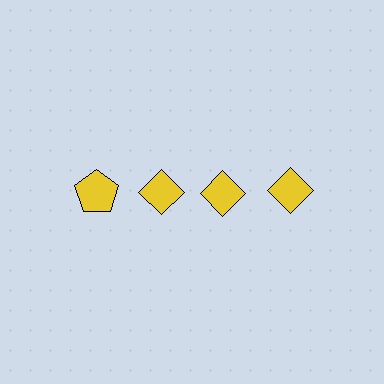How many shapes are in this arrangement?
There are 4 shapes arranged in a grid pattern.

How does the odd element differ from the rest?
It has a different shape: pentagon instead of diamond.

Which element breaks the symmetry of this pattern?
The yellow pentagon in the top row, leftmost column breaks the symmetry. All other shapes are yellow diamonds.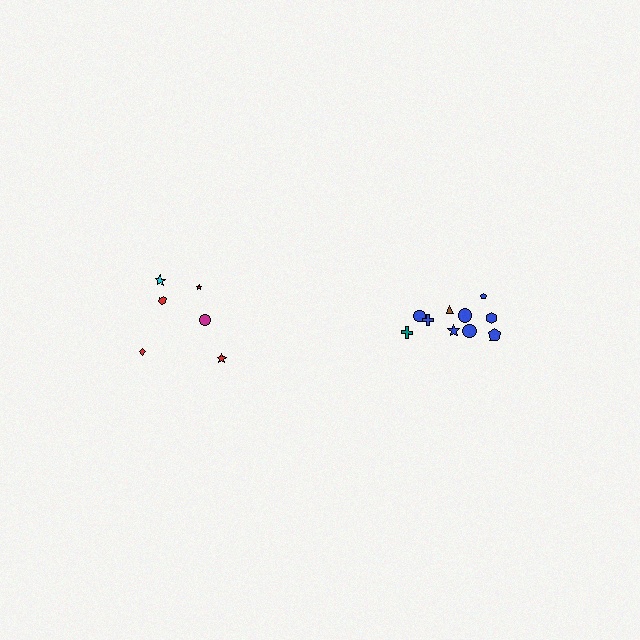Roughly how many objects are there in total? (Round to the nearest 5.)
Roughly 15 objects in total.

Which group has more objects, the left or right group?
The right group.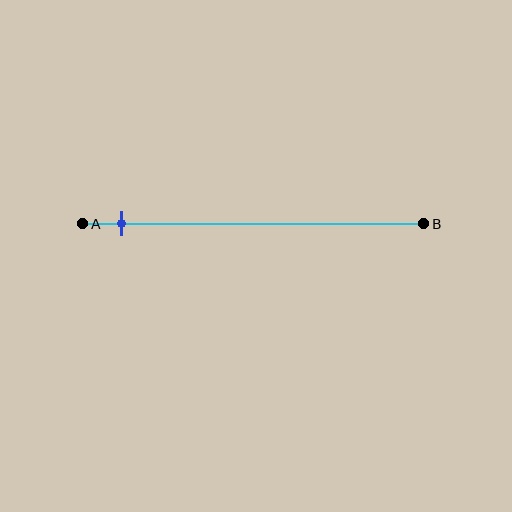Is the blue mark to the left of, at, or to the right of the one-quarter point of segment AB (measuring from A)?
The blue mark is to the left of the one-quarter point of segment AB.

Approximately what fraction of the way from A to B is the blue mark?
The blue mark is approximately 10% of the way from A to B.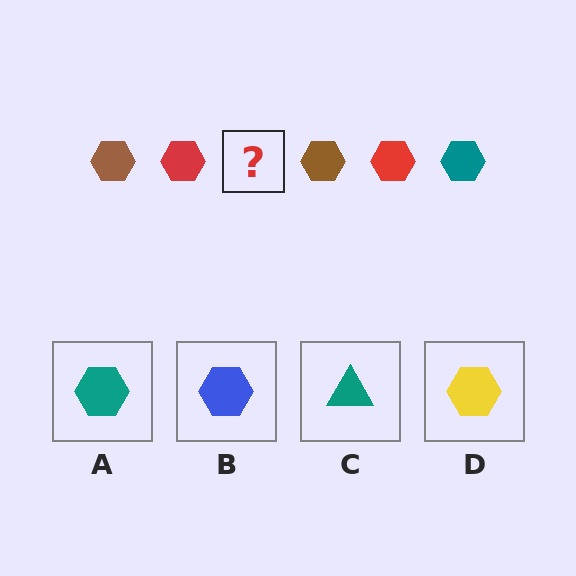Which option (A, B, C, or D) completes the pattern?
A.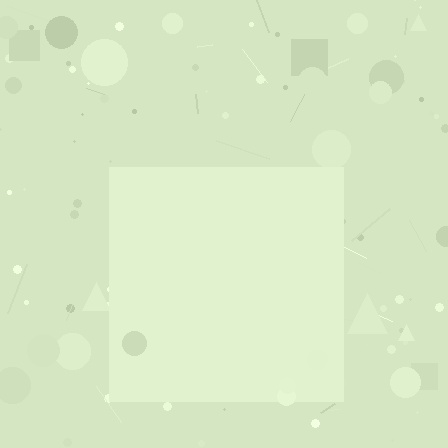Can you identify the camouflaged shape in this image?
The camouflaged shape is a square.